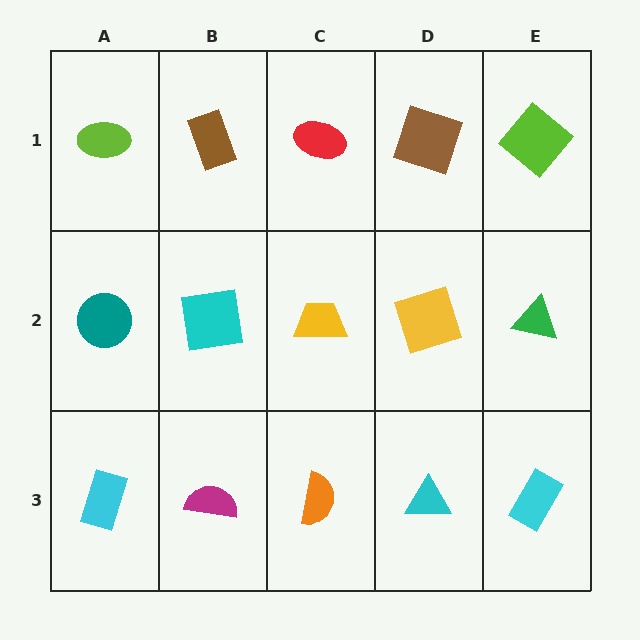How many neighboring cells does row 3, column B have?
3.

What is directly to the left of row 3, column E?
A cyan triangle.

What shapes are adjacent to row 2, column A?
A lime ellipse (row 1, column A), a cyan rectangle (row 3, column A), a cyan square (row 2, column B).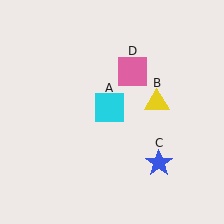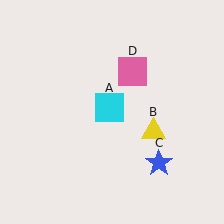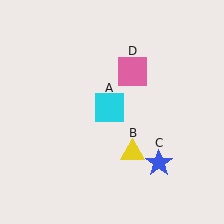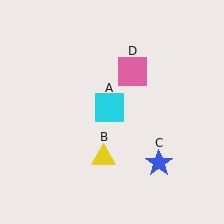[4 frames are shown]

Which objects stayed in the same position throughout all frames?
Cyan square (object A) and blue star (object C) and pink square (object D) remained stationary.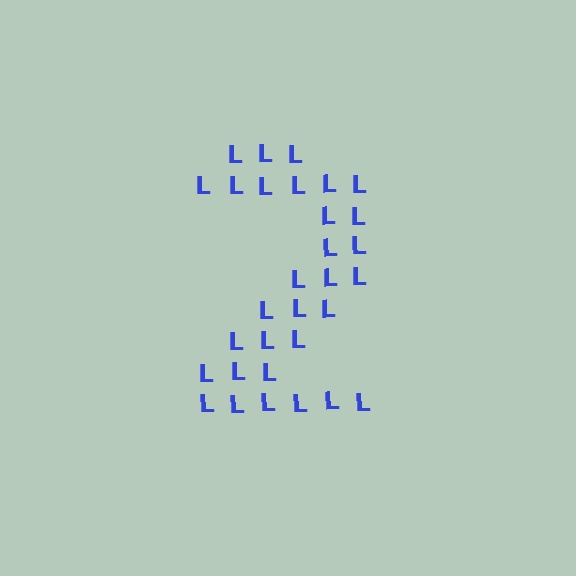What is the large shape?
The large shape is the digit 2.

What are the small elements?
The small elements are letter L's.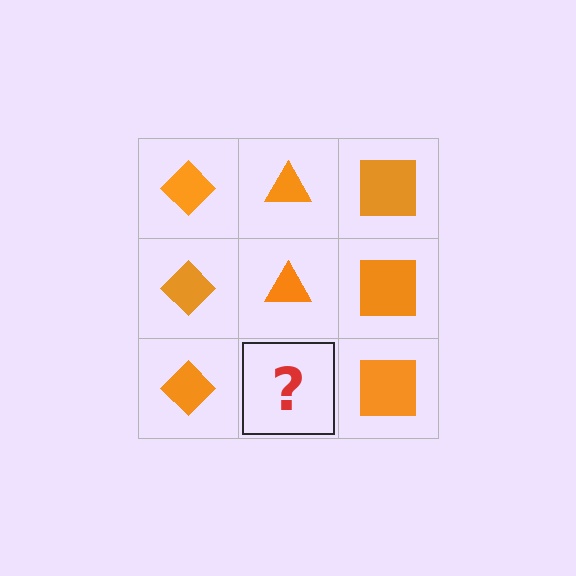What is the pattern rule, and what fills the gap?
The rule is that each column has a consistent shape. The gap should be filled with an orange triangle.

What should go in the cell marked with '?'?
The missing cell should contain an orange triangle.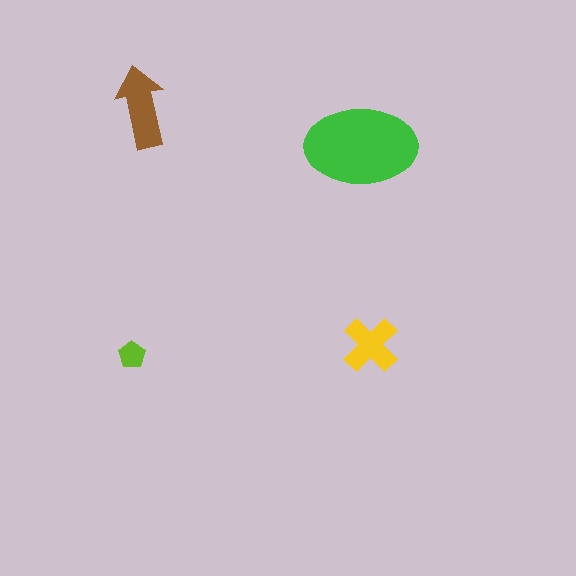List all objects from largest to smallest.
The green ellipse, the brown arrow, the yellow cross, the lime pentagon.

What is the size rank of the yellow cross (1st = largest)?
3rd.